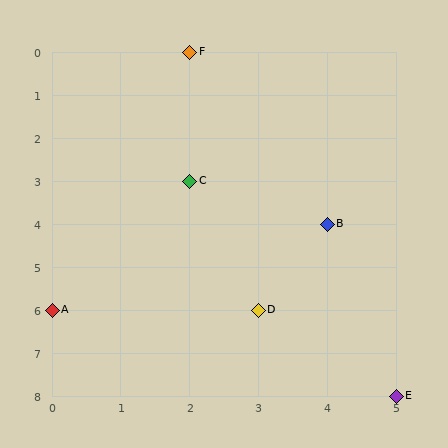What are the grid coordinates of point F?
Point F is at grid coordinates (2, 0).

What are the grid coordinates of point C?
Point C is at grid coordinates (2, 3).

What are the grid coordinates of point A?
Point A is at grid coordinates (0, 6).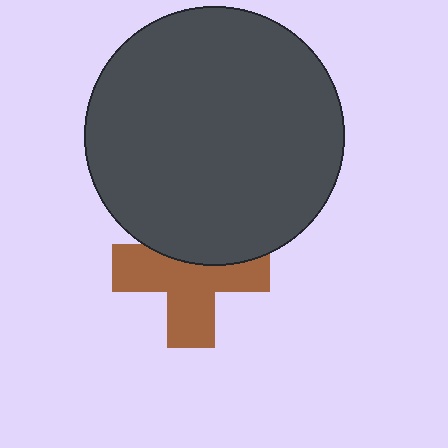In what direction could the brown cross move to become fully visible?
The brown cross could move down. That would shift it out from behind the dark gray circle entirely.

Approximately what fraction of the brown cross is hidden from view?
Roughly 37% of the brown cross is hidden behind the dark gray circle.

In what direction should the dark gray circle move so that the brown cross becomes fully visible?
The dark gray circle should move up. That is the shortest direction to clear the overlap and leave the brown cross fully visible.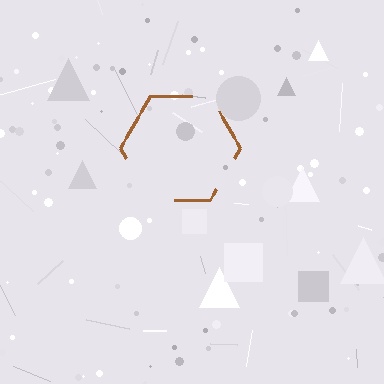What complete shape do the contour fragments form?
The contour fragments form a hexagon.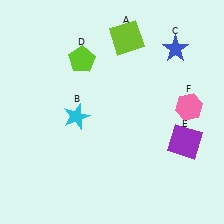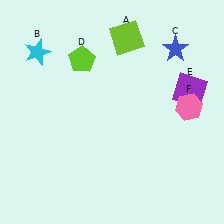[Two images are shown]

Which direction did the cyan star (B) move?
The cyan star (B) moved up.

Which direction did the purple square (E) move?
The purple square (E) moved up.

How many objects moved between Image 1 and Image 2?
2 objects moved between the two images.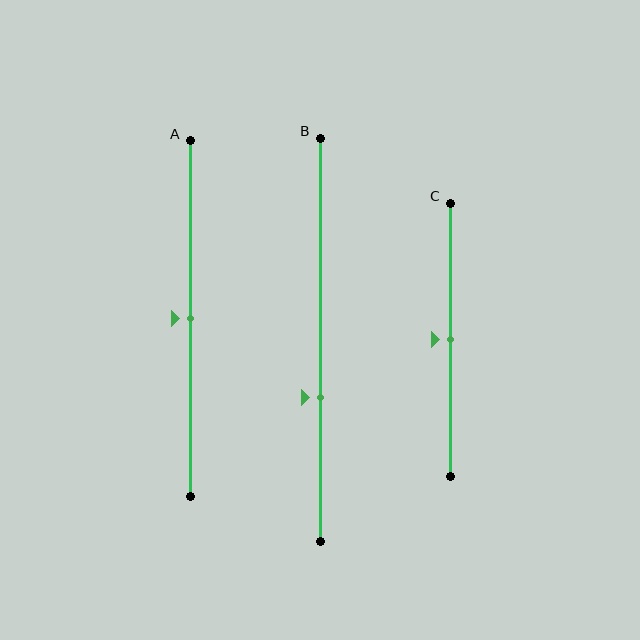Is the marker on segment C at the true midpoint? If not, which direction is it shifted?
Yes, the marker on segment C is at the true midpoint.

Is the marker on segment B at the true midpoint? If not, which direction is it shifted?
No, the marker on segment B is shifted downward by about 14% of the segment length.